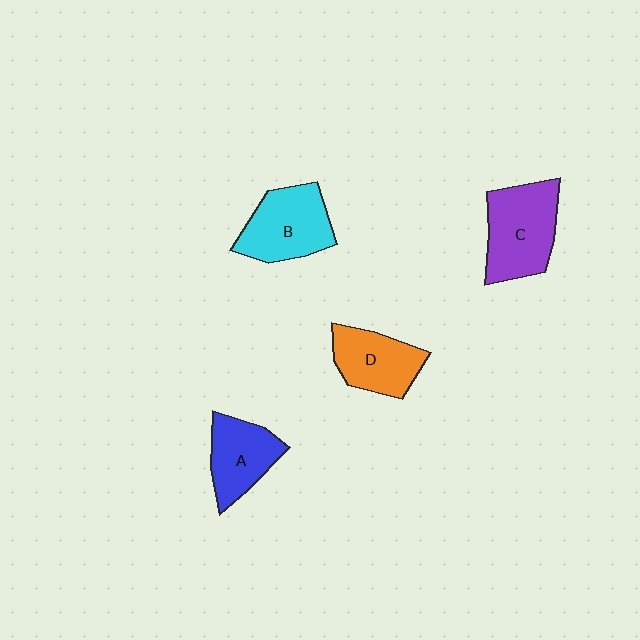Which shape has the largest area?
Shape C (purple).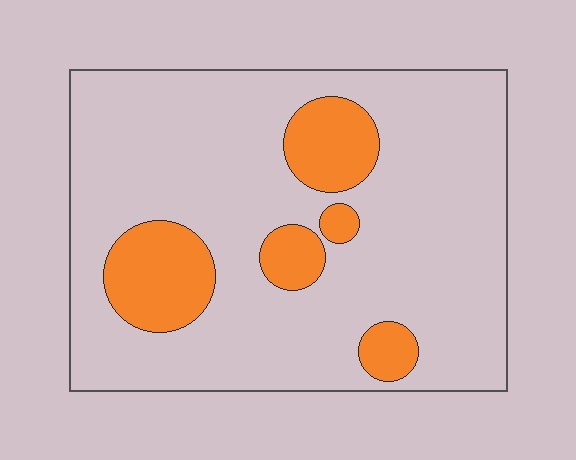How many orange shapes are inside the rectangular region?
5.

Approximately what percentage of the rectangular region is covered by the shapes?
Approximately 20%.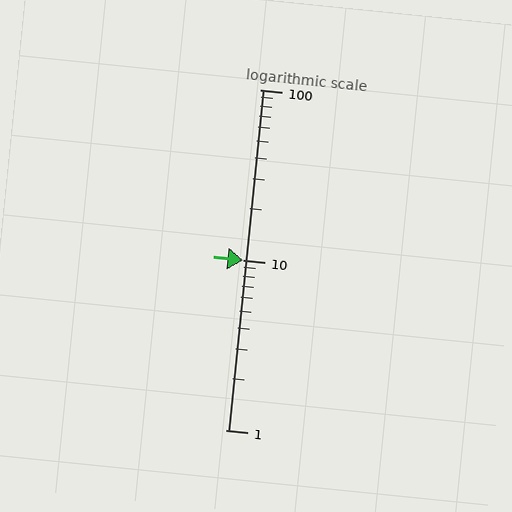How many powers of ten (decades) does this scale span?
The scale spans 2 decades, from 1 to 100.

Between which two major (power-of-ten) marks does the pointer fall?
The pointer is between 1 and 10.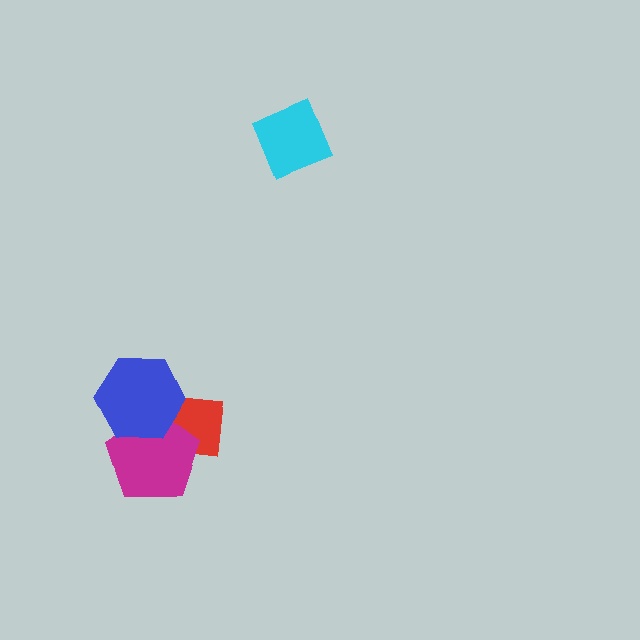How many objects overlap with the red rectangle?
2 objects overlap with the red rectangle.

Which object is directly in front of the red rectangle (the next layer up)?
The magenta pentagon is directly in front of the red rectangle.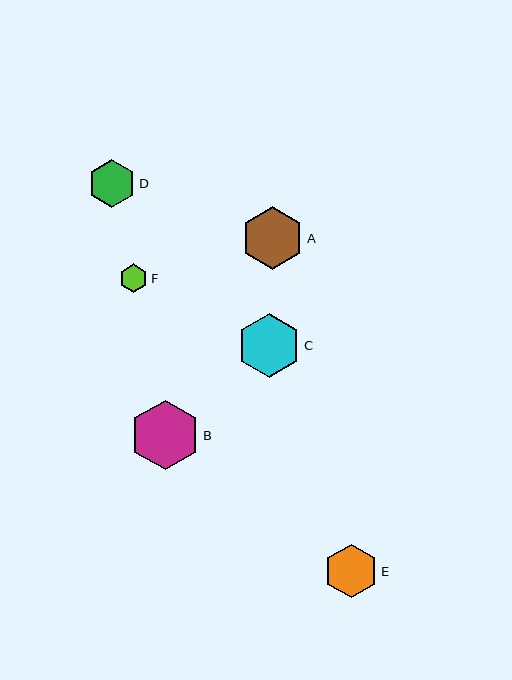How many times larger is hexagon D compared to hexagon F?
Hexagon D is approximately 1.7 times the size of hexagon F.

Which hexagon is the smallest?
Hexagon F is the smallest with a size of approximately 28 pixels.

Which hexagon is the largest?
Hexagon B is the largest with a size of approximately 70 pixels.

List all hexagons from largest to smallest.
From largest to smallest: B, C, A, E, D, F.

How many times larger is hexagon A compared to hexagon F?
Hexagon A is approximately 2.2 times the size of hexagon F.